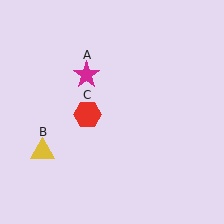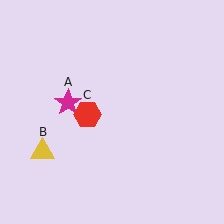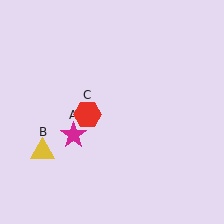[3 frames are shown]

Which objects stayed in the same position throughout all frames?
Yellow triangle (object B) and red hexagon (object C) remained stationary.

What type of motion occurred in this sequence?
The magenta star (object A) rotated counterclockwise around the center of the scene.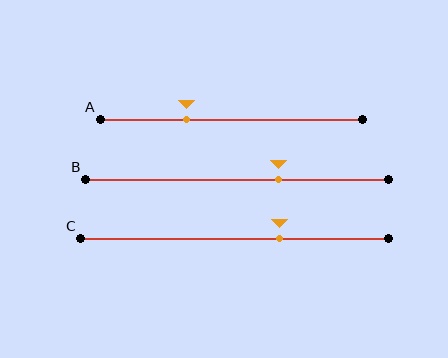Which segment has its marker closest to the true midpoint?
Segment B has its marker closest to the true midpoint.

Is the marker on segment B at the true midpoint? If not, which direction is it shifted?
No, the marker on segment B is shifted to the right by about 14% of the segment length.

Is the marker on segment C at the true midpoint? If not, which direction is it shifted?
No, the marker on segment C is shifted to the right by about 15% of the segment length.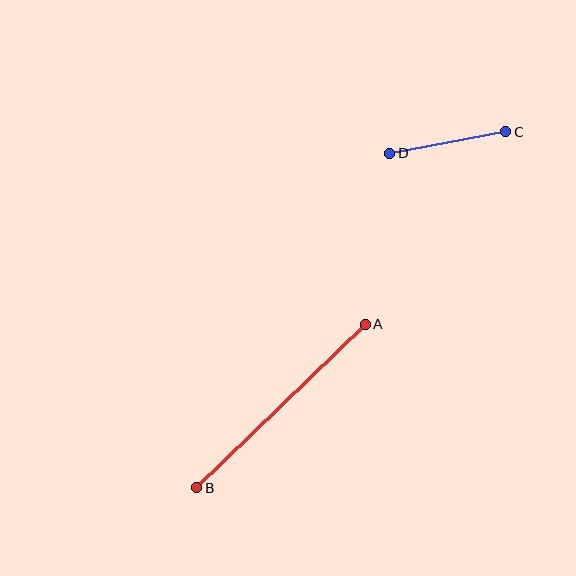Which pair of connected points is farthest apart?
Points A and B are farthest apart.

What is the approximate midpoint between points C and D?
The midpoint is at approximately (448, 142) pixels.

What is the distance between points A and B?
The distance is approximately 235 pixels.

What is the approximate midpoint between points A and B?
The midpoint is at approximately (281, 406) pixels.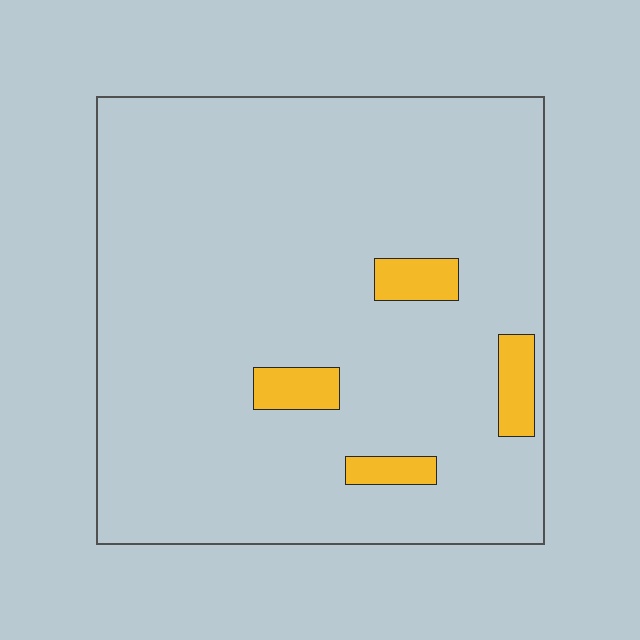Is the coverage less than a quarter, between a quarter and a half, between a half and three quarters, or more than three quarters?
Less than a quarter.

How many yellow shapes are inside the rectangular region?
4.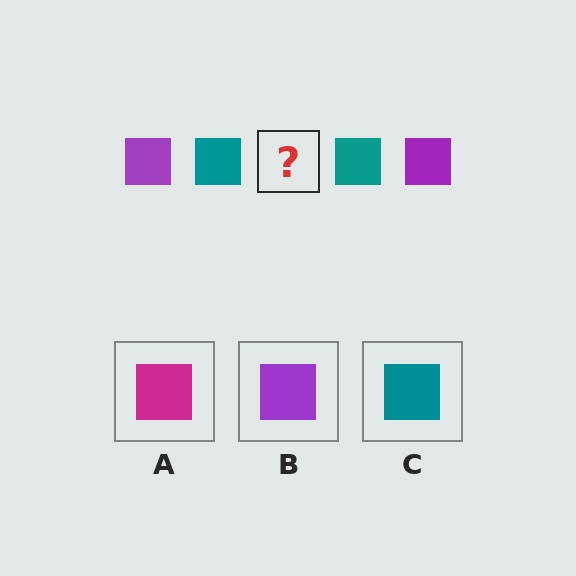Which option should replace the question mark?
Option B.